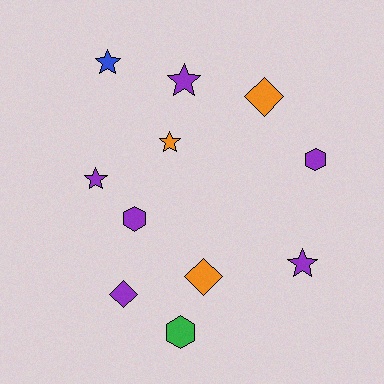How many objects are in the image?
There are 11 objects.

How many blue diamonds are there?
There are no blue diamonds.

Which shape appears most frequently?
Star, with 5 objects.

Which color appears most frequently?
Purple, with 6 objects.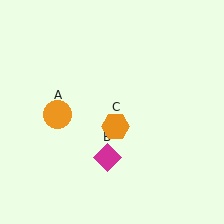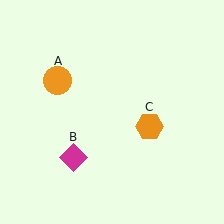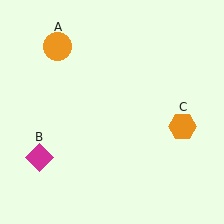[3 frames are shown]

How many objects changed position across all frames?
3 objects changed position: orange circle (object A), magenta diamond (object B), orange hexagon (object C).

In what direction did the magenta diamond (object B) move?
The magenta diamond (object B) moved left.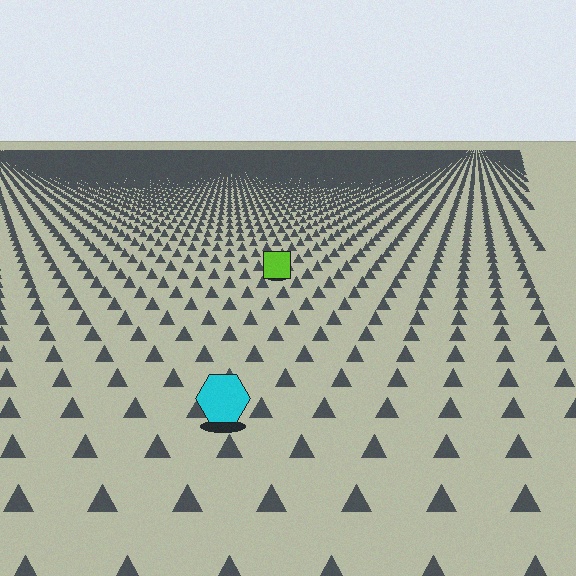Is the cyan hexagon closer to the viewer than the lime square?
Yes. The cyan hexagon is closer — you can tell from the texture gradient: the ground texture is coarser near it.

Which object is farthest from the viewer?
The lime square is farthest from the viewer. It appears smaller and the ground texture around it is denser.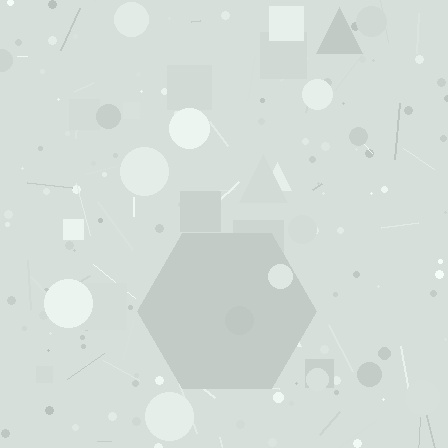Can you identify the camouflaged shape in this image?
The camouflaged shape is a hexagon.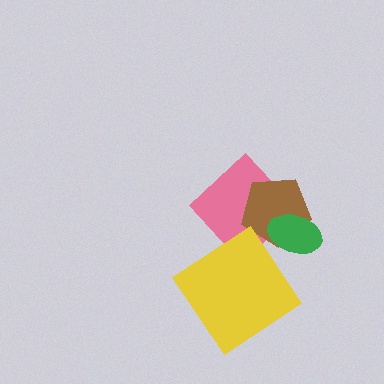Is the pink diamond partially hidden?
Yes, it is partially covered by another shape.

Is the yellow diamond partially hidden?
No, no other shape covers it.